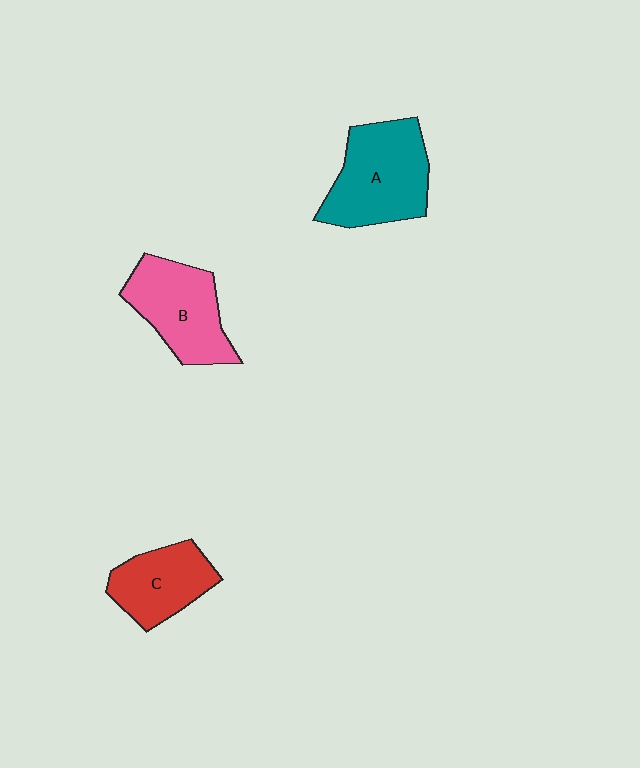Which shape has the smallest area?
Shape C (red).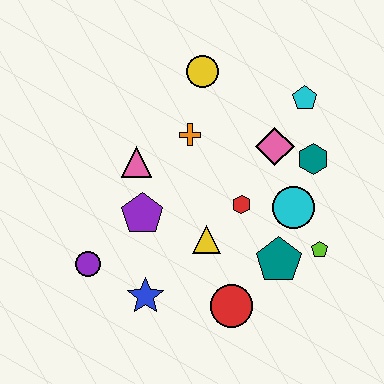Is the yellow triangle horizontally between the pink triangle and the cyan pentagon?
Yes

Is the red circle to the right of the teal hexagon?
No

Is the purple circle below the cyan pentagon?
Yes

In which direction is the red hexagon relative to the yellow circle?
The red hexagon is below the yellow circle.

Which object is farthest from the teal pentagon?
The yellow circle is farthest from the teal pentagon.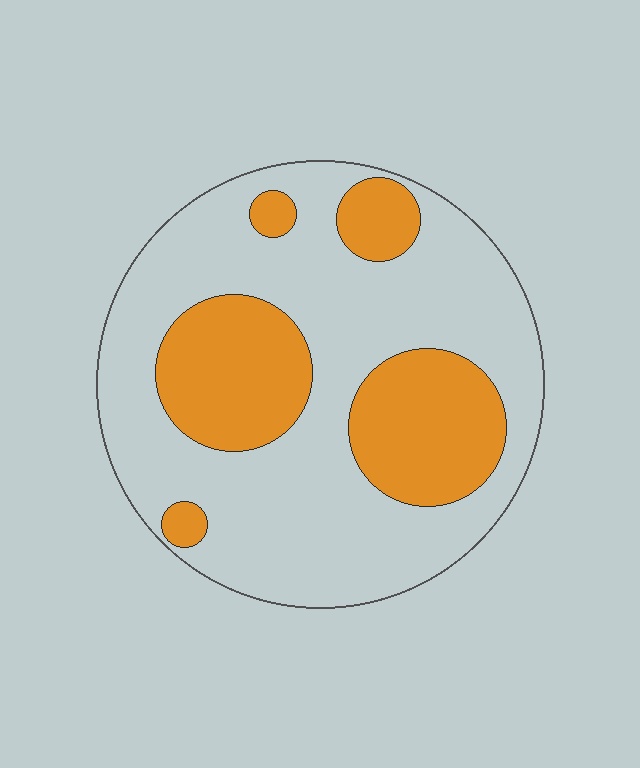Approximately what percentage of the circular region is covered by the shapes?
Approximately 30%.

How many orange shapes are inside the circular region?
5.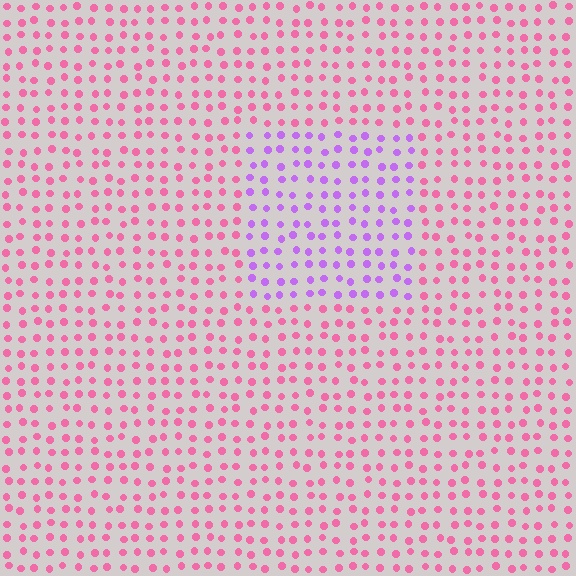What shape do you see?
I see a rectangle.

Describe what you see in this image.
The image is filled with small pink elements in a uniform arrangement. A rectangle-shaped region is visible where the elements are tinted to a slightly different hue, forming a subtle color boundary.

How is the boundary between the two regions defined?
The boundary is defined purely by a slight shift in hue (about 54 degrees). Spacing, size, and orientation are identical on both sides.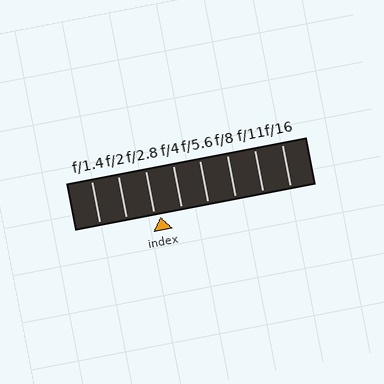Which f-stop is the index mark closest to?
The index mark is closest to f/2.8.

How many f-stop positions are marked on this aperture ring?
There are 8 f-stop positions marked.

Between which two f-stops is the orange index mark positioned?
The index mark is between f/2.8 and f/4.